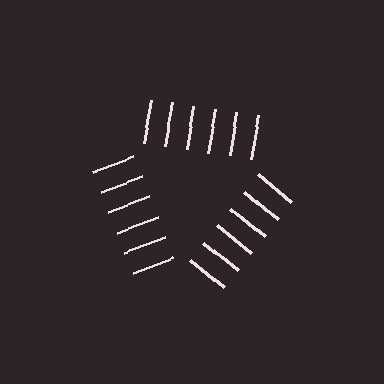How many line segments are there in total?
18 — 6 along each of the 3 edges.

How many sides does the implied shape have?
3 sides — the line-ends trace a triangle.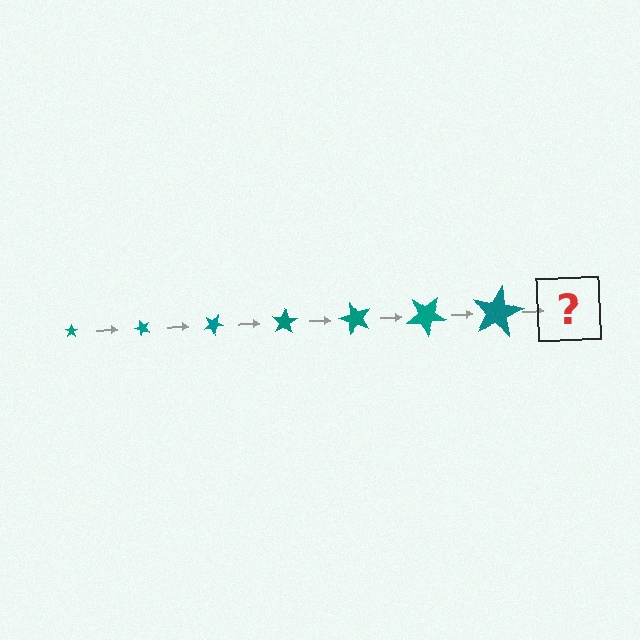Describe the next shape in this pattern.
It should be a star, larger than the previous one and rotated 350 degrees from the start.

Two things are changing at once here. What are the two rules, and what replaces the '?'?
The two rules are that the star grows larger each step and it rotates 50 degrees each step. The '?' should be a star, larger than the previous one and rotated 350 degrees from the start.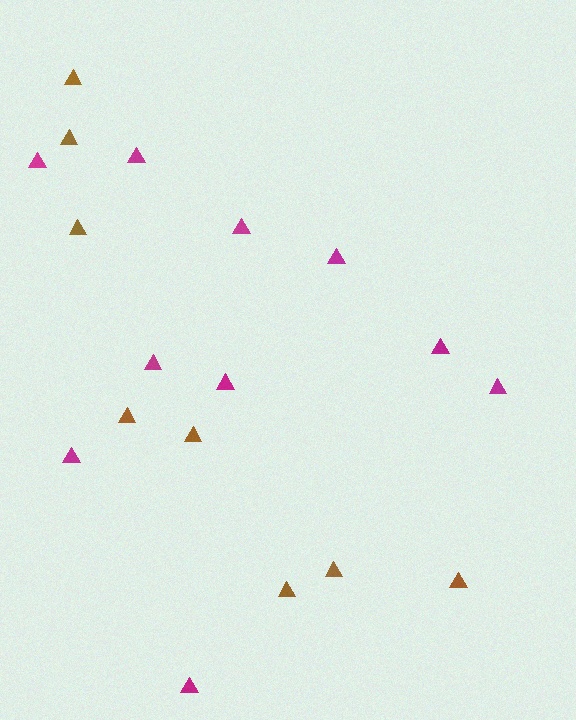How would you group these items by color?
There are 2 groups: one group of brown triangles (8) and one group of magenta triangles (10).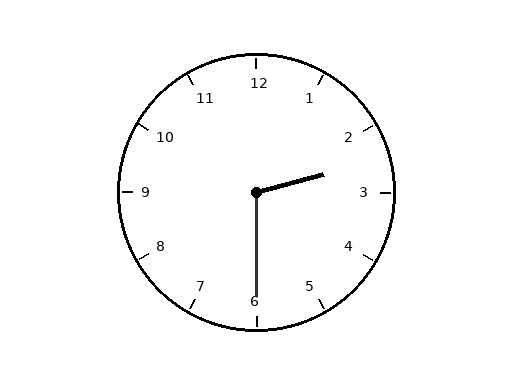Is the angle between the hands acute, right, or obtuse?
It is obtuse.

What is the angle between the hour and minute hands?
Approximately 105 degrees.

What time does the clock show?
2:30.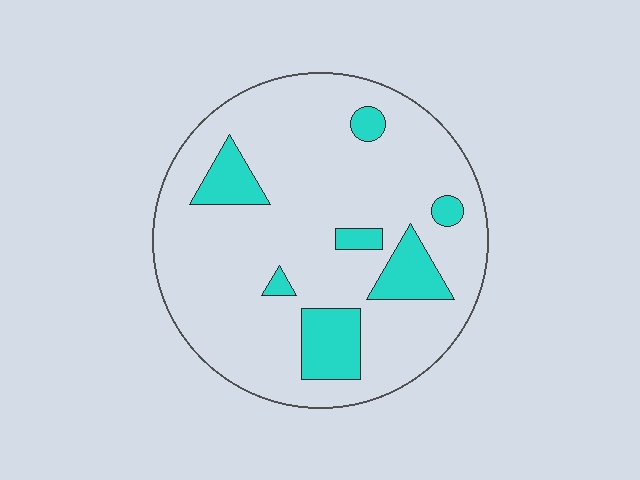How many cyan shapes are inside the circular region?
7.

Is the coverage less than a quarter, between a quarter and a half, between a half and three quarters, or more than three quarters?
Less than a quarter.